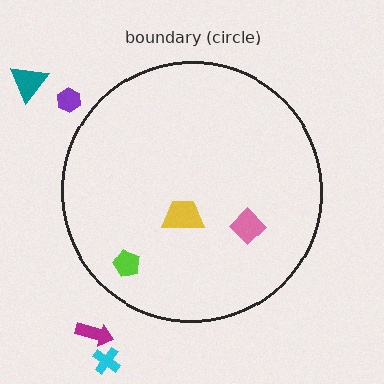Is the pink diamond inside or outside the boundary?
Inside.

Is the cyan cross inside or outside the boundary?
Outside.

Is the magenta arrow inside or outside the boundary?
Outside.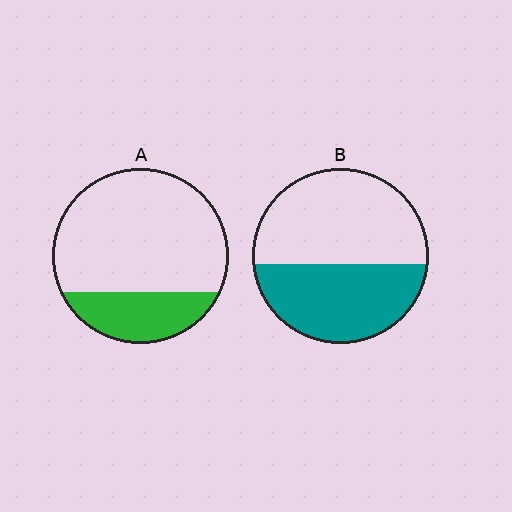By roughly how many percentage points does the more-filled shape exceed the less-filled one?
By roughly 20 percentage points (B over A).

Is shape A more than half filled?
No.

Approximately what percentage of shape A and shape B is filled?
A is approximately 25% and B is approximately 45%.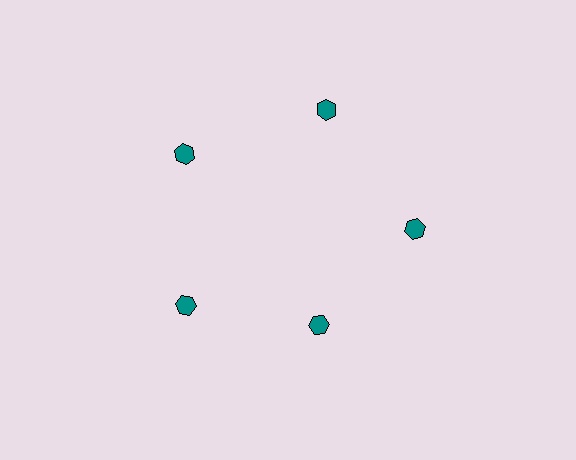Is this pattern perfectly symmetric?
No. The 5 teal hexagons are arranged in a ring, but one element near the 5 o'clock position is pulled inward toward the center, breaking the 5-fold rotational symmetry.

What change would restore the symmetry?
The symmetry would be restored by moving it outward, back onto the ring so that all 5 hexagons sit at equal angles and equal distance from the center.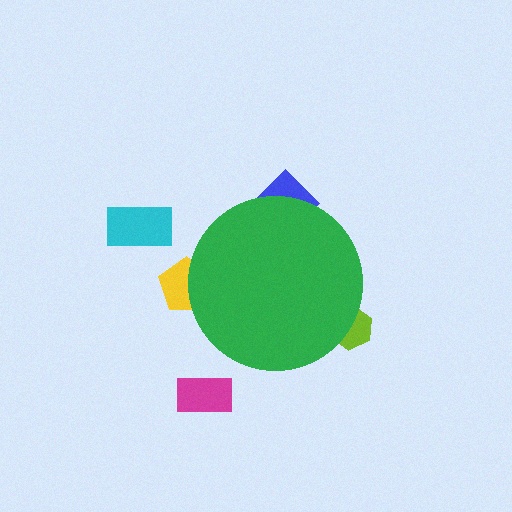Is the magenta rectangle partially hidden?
No, the magenta rectangle is fully visible.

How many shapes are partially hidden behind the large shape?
3 shapes are partially hidden.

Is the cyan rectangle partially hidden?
No, the cyan rectangle is fully visible.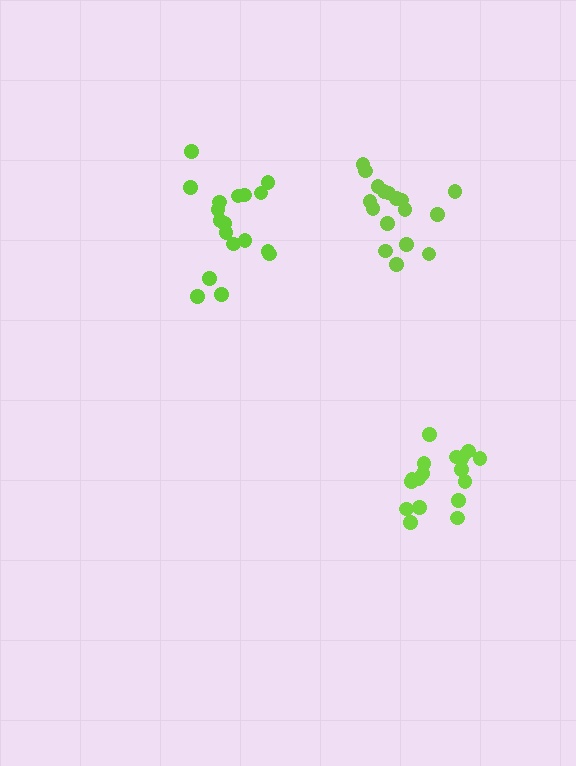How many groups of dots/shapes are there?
There are 3 groups.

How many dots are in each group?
Group 1: 18 dots, Group 2: 18 dots, Group 3: 17 dots (53 total).